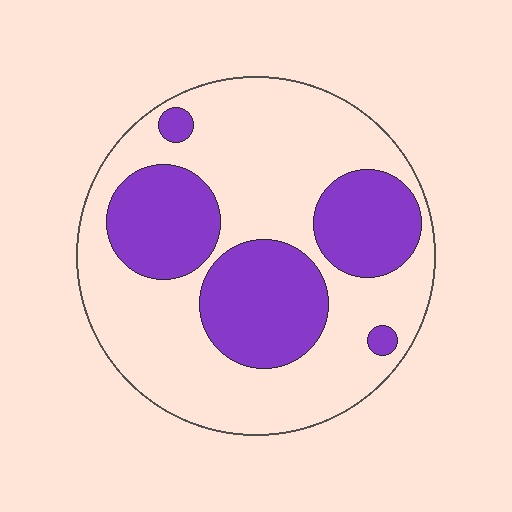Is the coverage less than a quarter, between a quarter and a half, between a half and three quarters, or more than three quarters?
Between a quarter and a half.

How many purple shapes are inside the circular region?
5.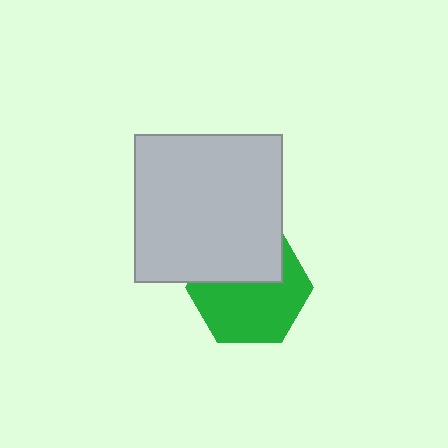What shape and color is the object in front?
The object in front is a light gray square.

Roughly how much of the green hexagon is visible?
About half of it is visible (roughly 61%).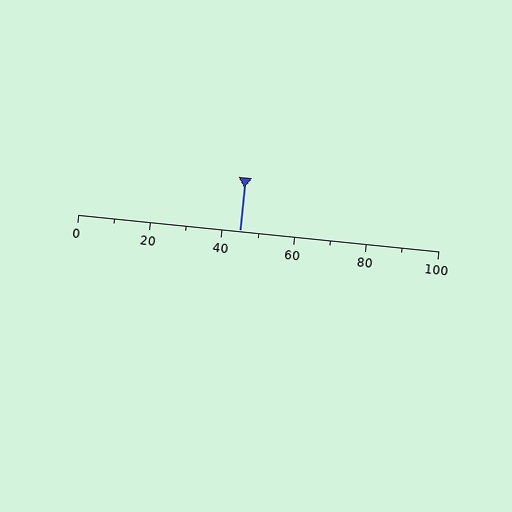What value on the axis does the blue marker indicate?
The marker indicates approximately 45.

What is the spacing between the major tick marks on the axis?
The major ticks are spaced 20 apart.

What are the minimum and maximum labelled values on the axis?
The axis runs from 0 to 100.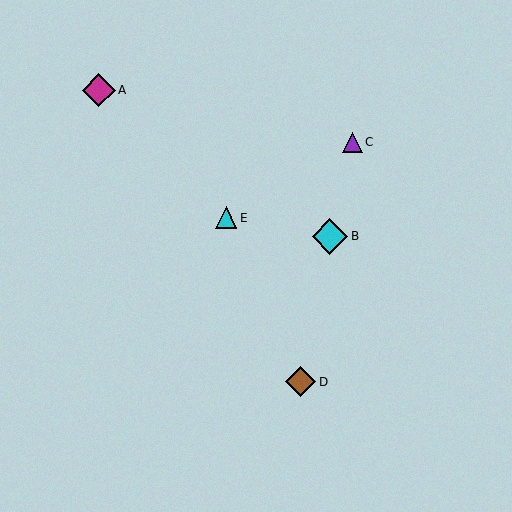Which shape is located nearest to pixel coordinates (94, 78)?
The magenta diamond (labeled A) at (99, 90) is nearest to that location.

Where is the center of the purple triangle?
The center of the purple triangle is at (352, 142).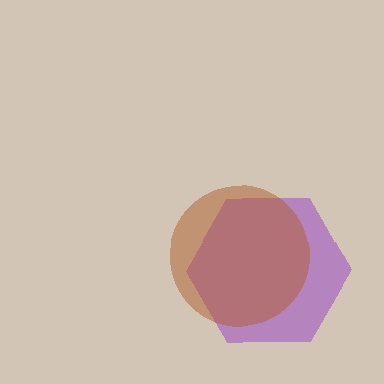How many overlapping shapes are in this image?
There are 2 overlapping shapes in the image.